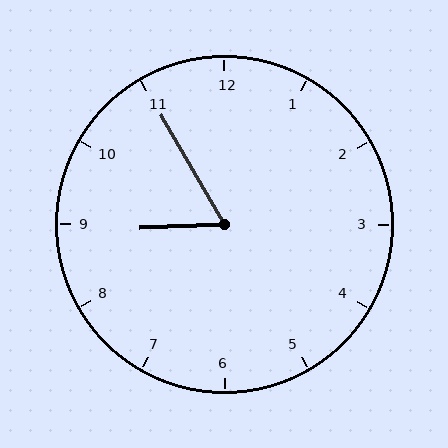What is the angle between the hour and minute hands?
Approximately 62 degrees.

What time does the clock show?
8:55.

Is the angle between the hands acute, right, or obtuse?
It is acute.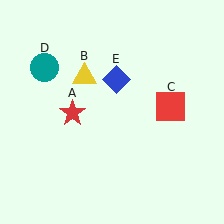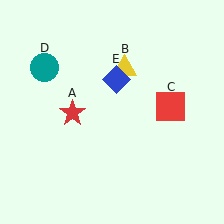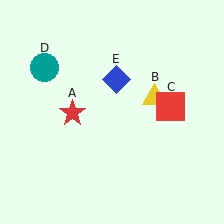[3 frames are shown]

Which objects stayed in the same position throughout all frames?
Red star (object A) and red square (object C) and teal circle (object D) and blue diamond (object E) remained stationary.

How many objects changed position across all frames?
1 object changed position: yellow triangle (object B).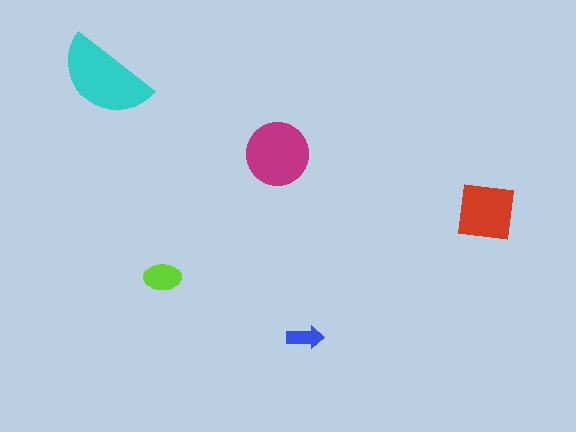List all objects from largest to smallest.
The cyan semicircle, the magenta circle, the red square, the lime ellipse, the blue arrow.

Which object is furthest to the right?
The red square is rightmost.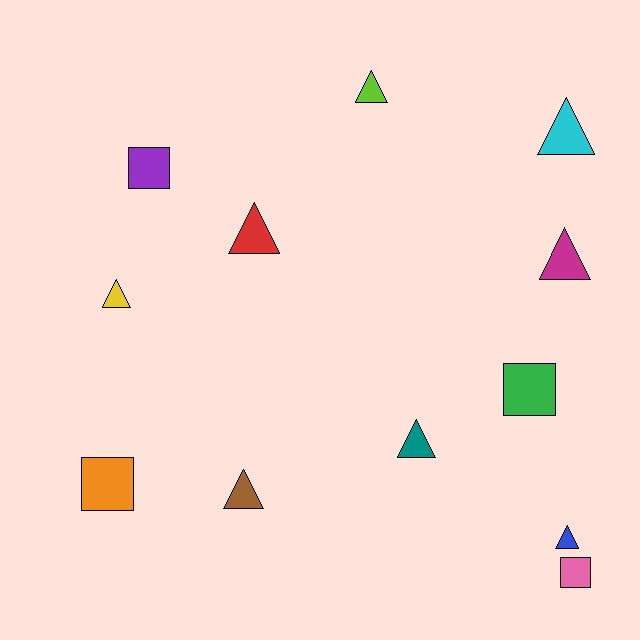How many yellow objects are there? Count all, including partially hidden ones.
There is 1 yellow object.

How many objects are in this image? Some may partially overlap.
There are 12 objects.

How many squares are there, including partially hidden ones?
There are 4 squares.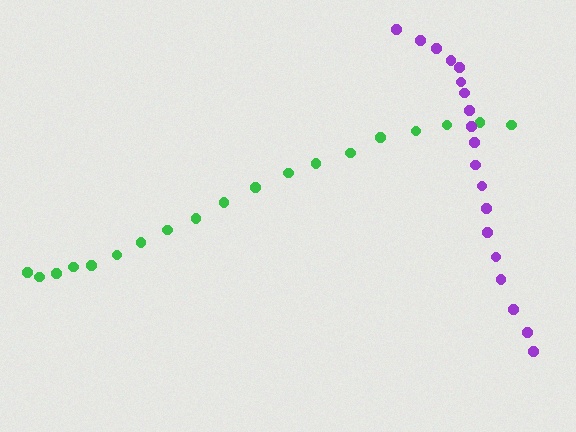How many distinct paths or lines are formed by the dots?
There are 2 distinct paths.